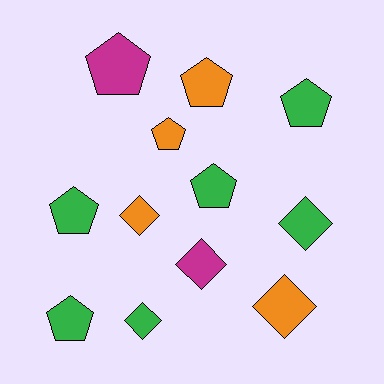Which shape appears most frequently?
Pentagon, with 7 objects.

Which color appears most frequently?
Green, with 6 objects.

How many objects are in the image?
There are 12 objects.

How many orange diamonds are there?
There are 2 orange diamonds.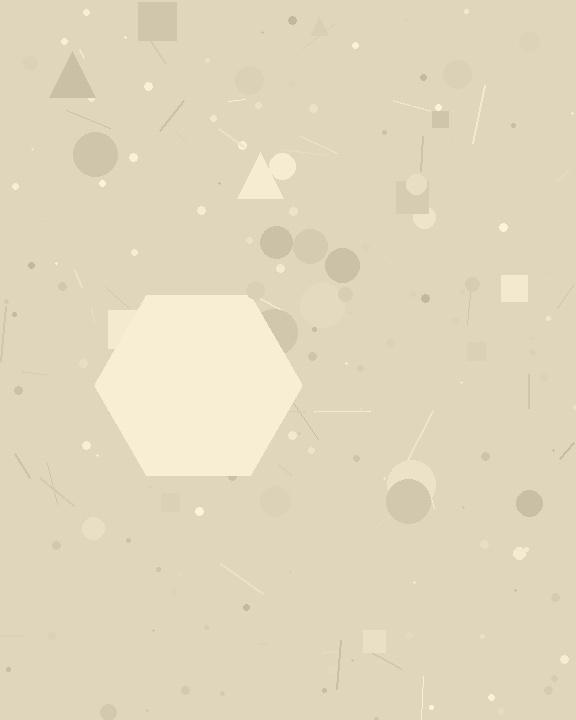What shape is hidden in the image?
A hexagon is hidden in the image.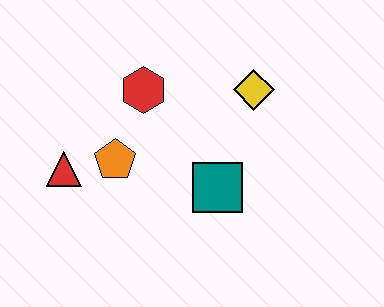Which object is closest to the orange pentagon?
The red triangle is closest to the orange pentagon.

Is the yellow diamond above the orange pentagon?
Yes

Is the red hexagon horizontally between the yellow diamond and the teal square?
No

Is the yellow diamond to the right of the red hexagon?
Yes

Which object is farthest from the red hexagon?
The teal square is farthest from the red hexagon.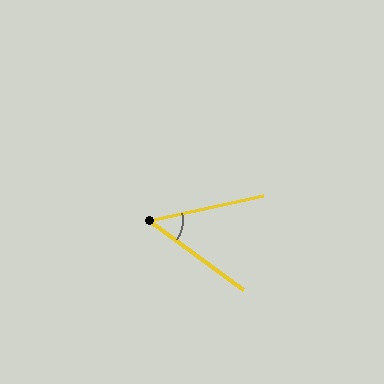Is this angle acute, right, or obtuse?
It is acute.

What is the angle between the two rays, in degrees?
Approximately 48 degrees.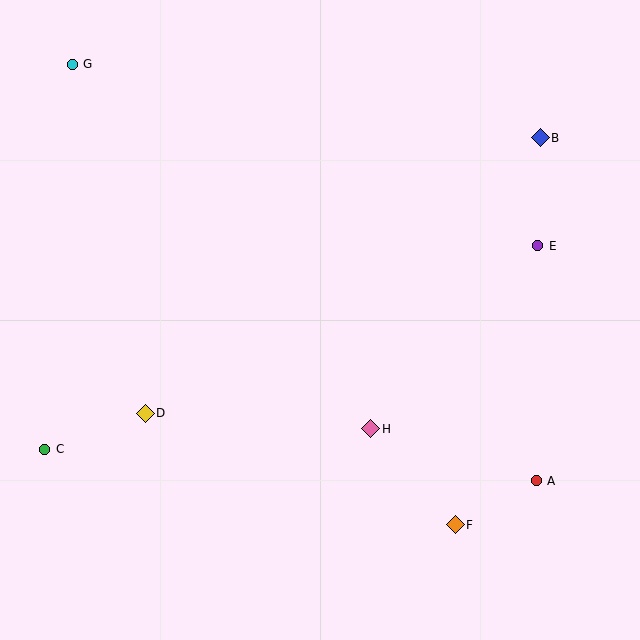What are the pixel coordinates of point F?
Point F is at (455, 525).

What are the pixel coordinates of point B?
Point B is at (540, 138).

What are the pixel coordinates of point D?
Point D is at (145, 413).